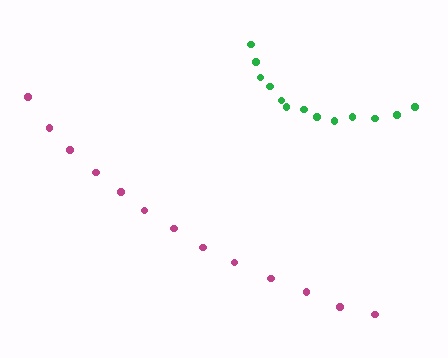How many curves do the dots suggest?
There are 2 distinct paths.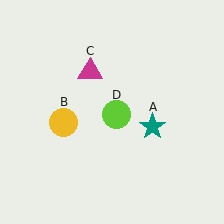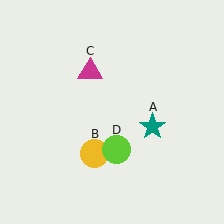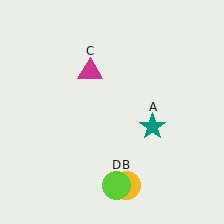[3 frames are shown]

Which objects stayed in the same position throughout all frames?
Teal star (object A) and magenta triangle (object C) remained stationary.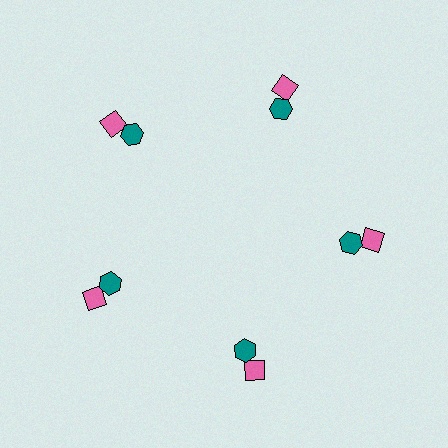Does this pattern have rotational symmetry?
Yes, this pattern has 5-fold rotational symmetry. It looks the same after rotating 72 degrees around the center.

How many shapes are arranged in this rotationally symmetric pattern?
There are 10 shapes, arranged in 5 groups of 2.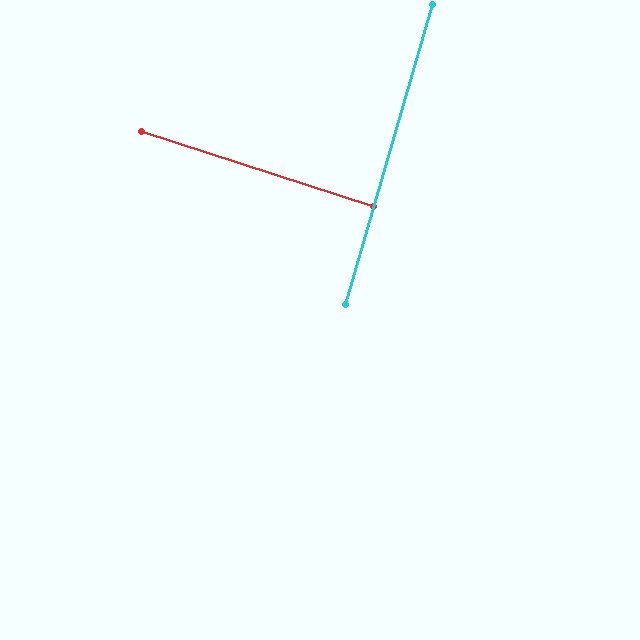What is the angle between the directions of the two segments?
Approximately 88 degrees.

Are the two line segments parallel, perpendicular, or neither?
Perpendicular — they meet at approximately 88°.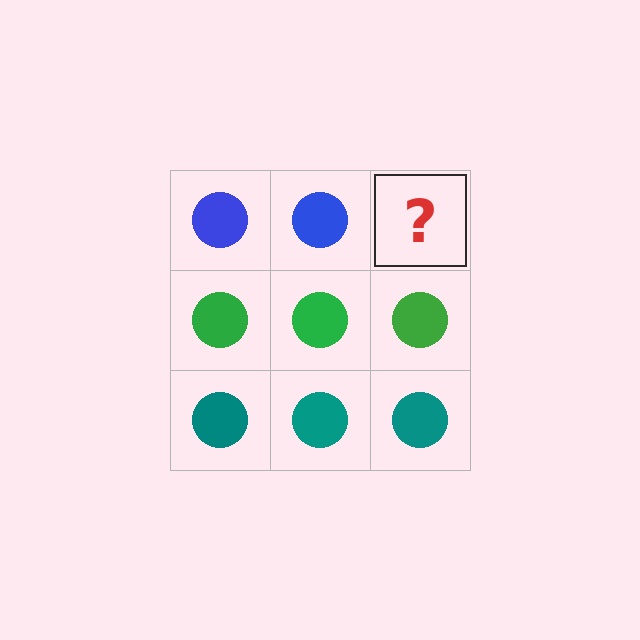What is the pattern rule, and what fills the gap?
The rule is that each row has a consistent color. The gap should be filled with a blue circle.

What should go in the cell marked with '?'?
The missing cell should contain a blue circle.